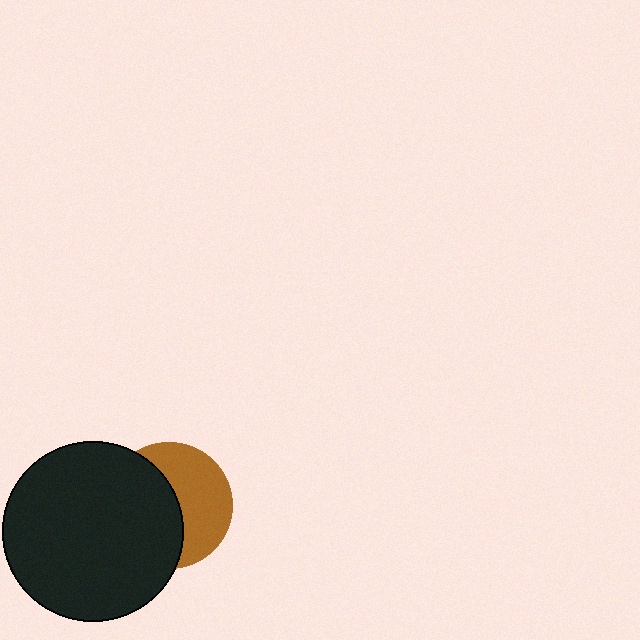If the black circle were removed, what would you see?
You would see the complete brown circle.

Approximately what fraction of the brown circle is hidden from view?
Roughly 52% of the brown circle is hidden behind the black circle.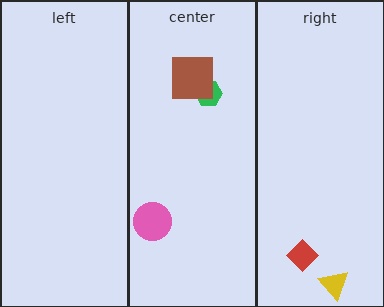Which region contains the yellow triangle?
The right region.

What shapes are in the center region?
The pink circle, the green hexagon, the brown square.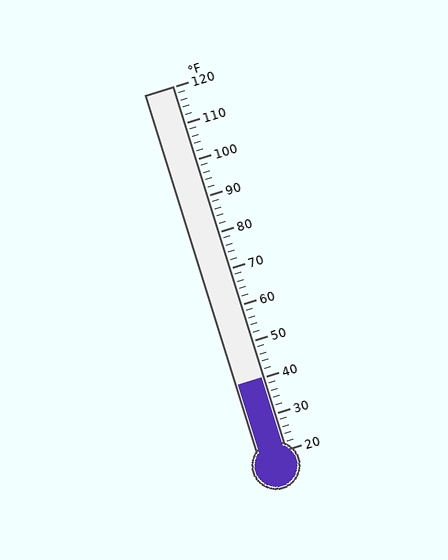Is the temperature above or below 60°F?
The temperature is below 60°F.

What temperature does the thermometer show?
The thermometer shows approximately 40°F.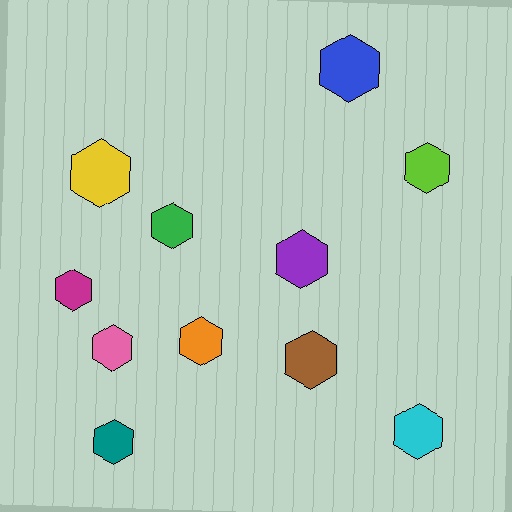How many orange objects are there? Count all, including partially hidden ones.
There is 1 orange object.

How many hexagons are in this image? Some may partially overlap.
There are 11 hexagons.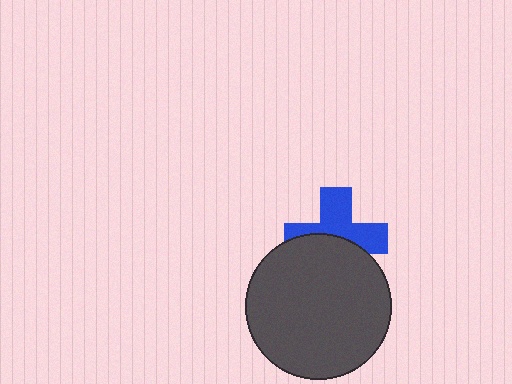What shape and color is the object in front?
The object in front is a dark gray circle.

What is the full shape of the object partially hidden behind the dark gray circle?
The partially hidden object is a blue cross.